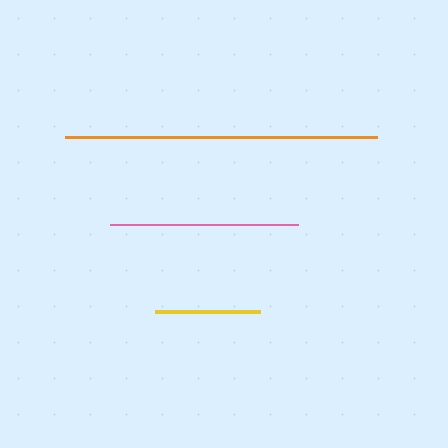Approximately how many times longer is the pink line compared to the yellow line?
The pink line is approximately 1.8 times the length of the yellow line.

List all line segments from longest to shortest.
From longest to shortest: orange, pink, yellow.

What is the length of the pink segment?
The pink segment is approximately 187 pixels long.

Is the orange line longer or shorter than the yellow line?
The orange line is longer than the yellow line.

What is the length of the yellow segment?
The yellow segment is approximately 105 pixels long.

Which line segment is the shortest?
The yellow line is the shortest at approximately 105 pixels.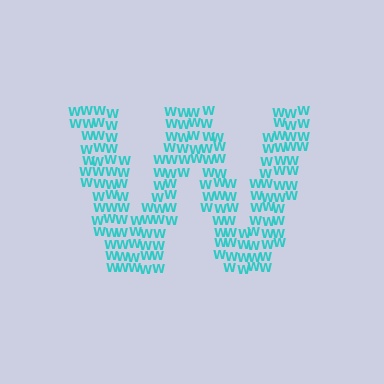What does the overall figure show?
The overall figure shows the letter W.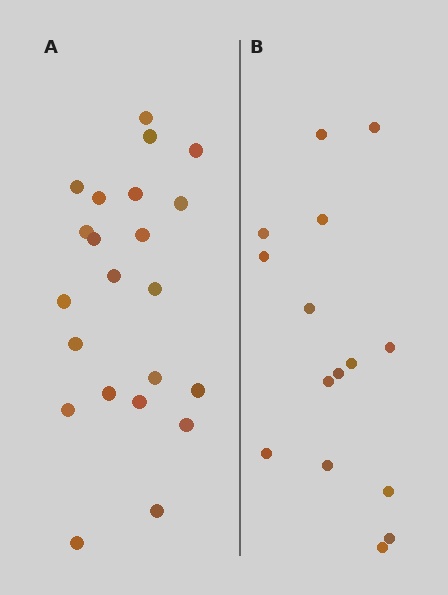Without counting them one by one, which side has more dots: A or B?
Region A (the left region) has more dots.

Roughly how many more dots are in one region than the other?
Region A has roughly 8 or so more dots than region B.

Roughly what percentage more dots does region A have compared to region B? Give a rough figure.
About 45% more.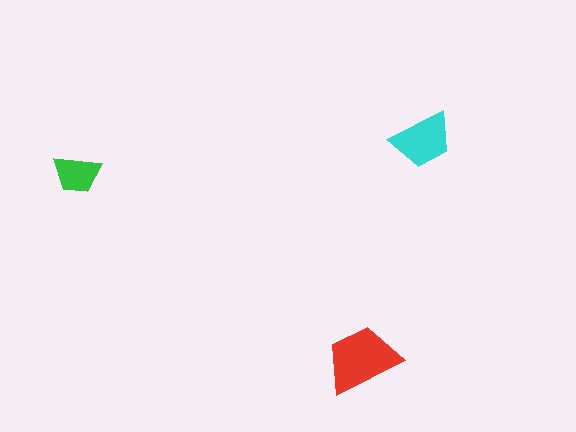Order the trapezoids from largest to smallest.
the red one, the cyan one, the green one.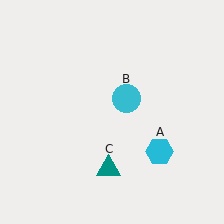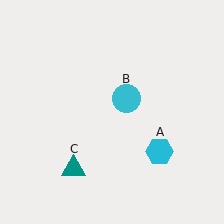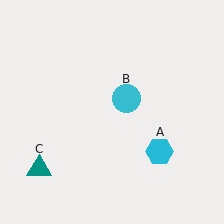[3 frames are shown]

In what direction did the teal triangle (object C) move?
The teal triangle (object C) moved left.